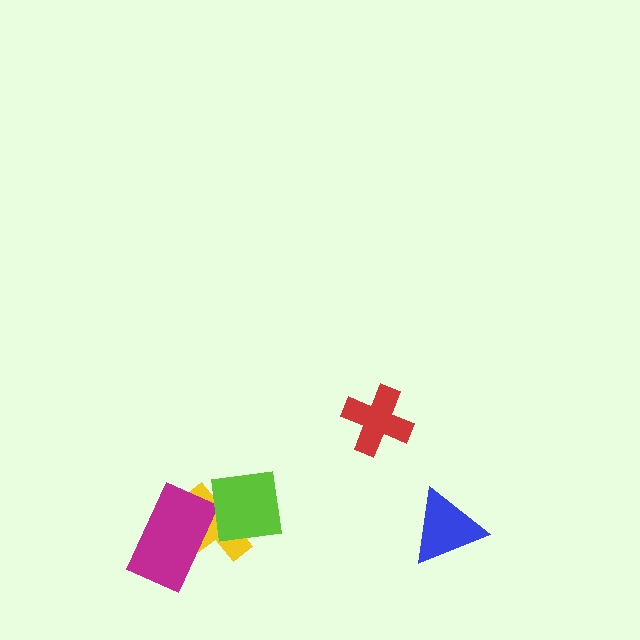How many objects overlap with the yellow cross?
2 objects overlap with the yellow cross.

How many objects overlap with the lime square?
2 objects overlap with the lime square.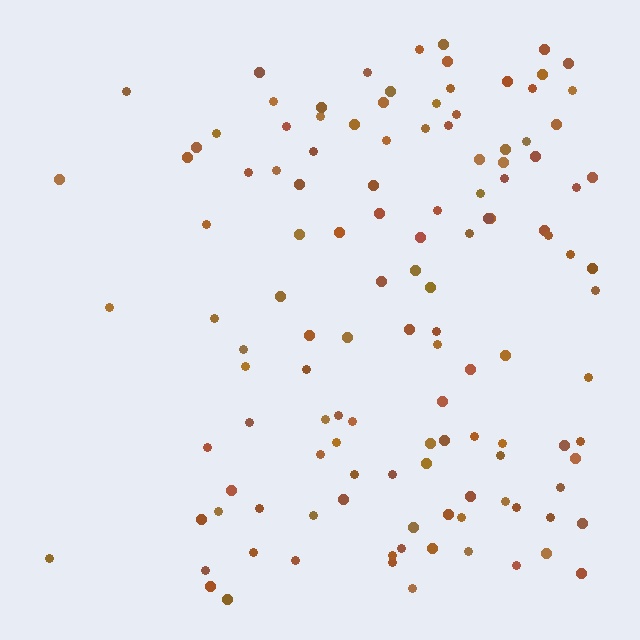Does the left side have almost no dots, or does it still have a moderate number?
Still a moderate number, just noticeably fewer than the right.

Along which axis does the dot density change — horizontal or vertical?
Horizontal.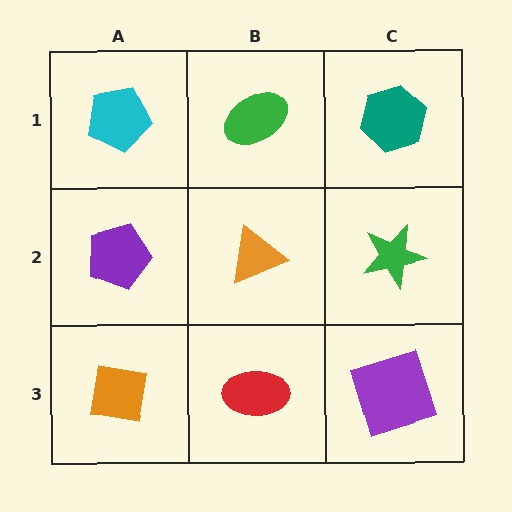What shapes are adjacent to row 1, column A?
A purple pentagon (row 2, column A), a green ellipse (row 1, column B).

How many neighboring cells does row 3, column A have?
2.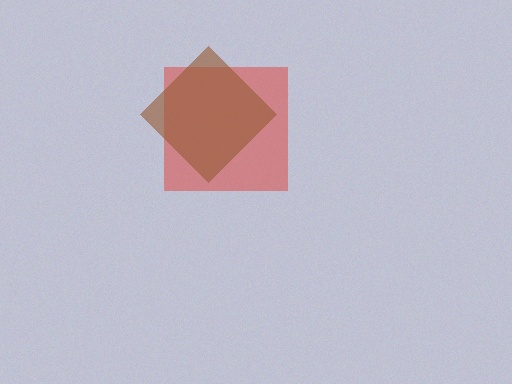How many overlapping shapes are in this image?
There are 2 overlapping shapes in the image.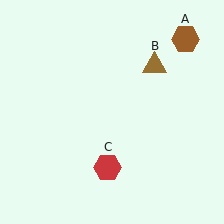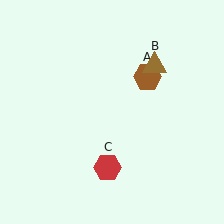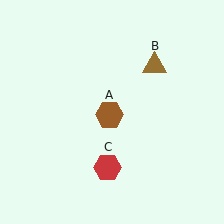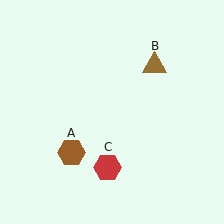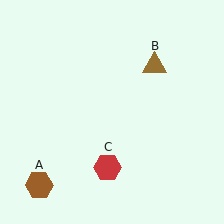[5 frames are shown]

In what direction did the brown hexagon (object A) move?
The brown hexagon (object A) moved down and to the left.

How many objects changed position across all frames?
1 object changed position: brown hexagon (object A).